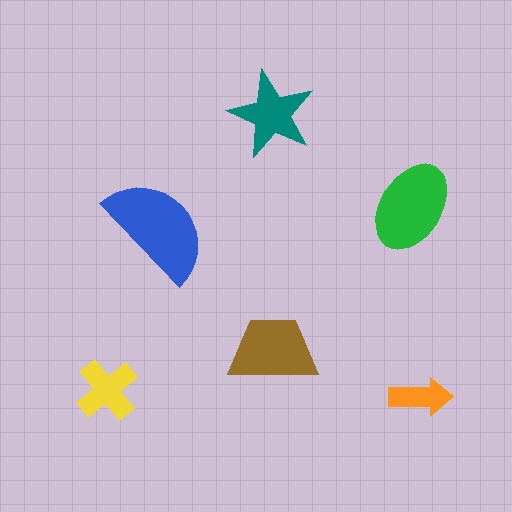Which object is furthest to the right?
The orange arrow is rightmost.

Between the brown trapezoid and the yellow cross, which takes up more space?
The brown trapezoid.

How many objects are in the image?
There are 6 objects in the image.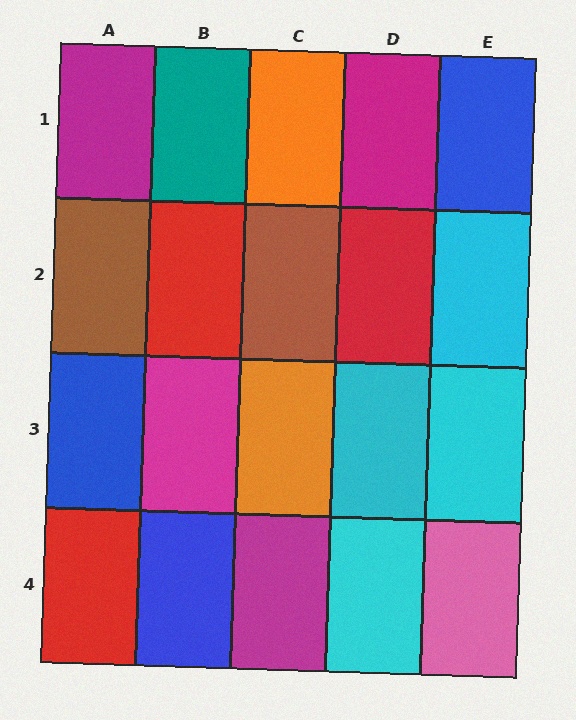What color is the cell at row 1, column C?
Orange.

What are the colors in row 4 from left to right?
Red, blue, magenta, cyan, pink.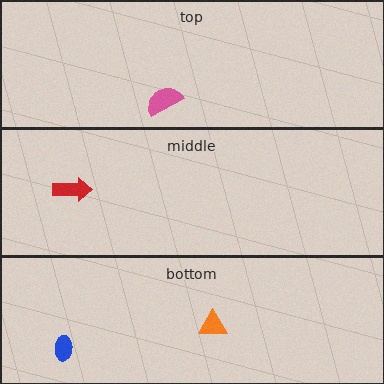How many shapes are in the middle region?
1.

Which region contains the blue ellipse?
The bottom region.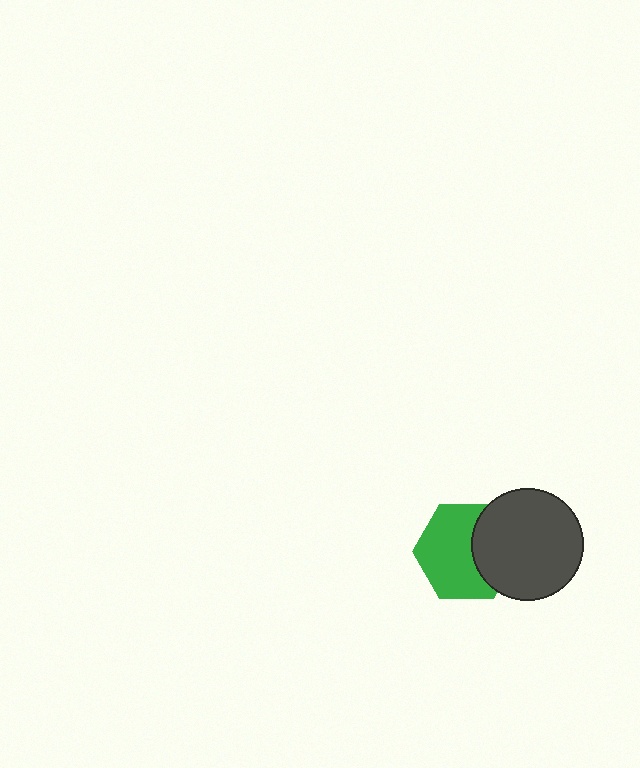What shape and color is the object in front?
The object in front is a dark gray circle.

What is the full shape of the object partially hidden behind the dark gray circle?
The partially hidden object is a green hexagon.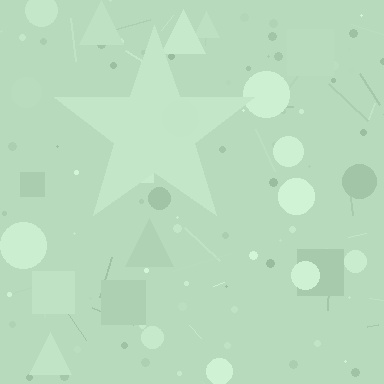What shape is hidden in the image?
A star is hidden in the image.